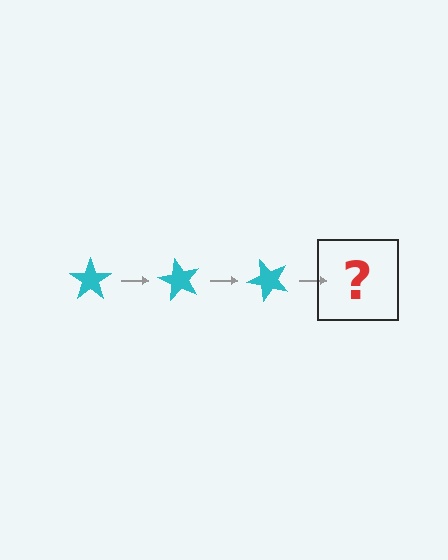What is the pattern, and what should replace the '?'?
The pattern is that the star rotates 60 degrees each step. The '?' should be a cyan star rotated 180 degrees.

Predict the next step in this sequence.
The next step is a cyan star rotated 180 degrees.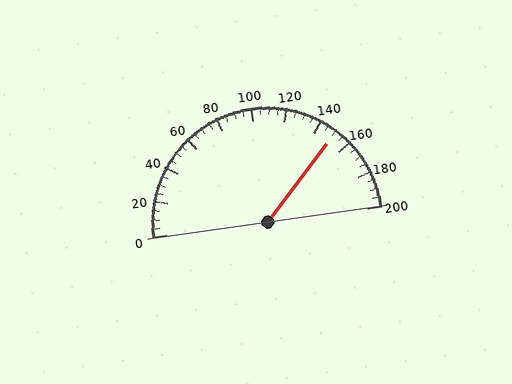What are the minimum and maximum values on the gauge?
The gauge ranges from 0 to 200.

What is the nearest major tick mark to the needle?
The nearest major tick mark is 160.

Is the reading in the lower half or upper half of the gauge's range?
The reading is in the upper half of the range (0 to 200).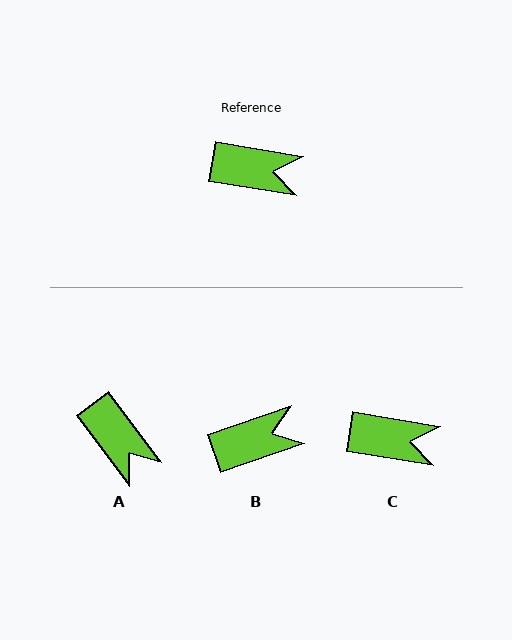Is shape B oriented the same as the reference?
No, it is off by about 28 degrees.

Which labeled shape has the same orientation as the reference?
C.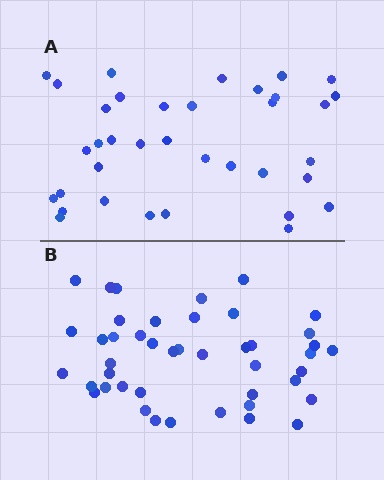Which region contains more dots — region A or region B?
Region B (the bottom region) has more dots.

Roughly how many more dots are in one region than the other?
Region B has roughly 8 or so more dots than region A.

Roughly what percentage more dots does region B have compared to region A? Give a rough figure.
About 20% more.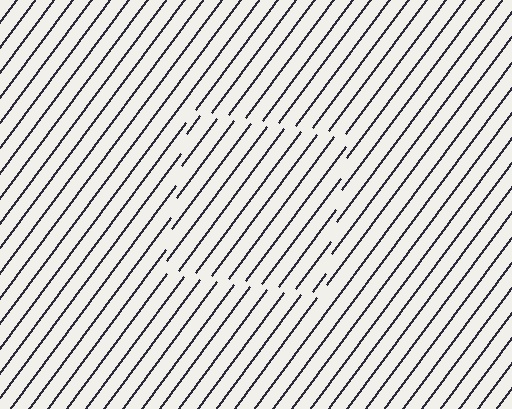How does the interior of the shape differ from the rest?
The interior of the shape contains the same grating, shifted by half a period — the contour is defined by the phase discontinuity where line-ends from the inner and outer gratings abut.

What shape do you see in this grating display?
An illusory square. The interior of the shape contains the same grating, shifted by half a period — the contour is defined by the phase discontinuity where line-ends from the inner and outer gratings abut.